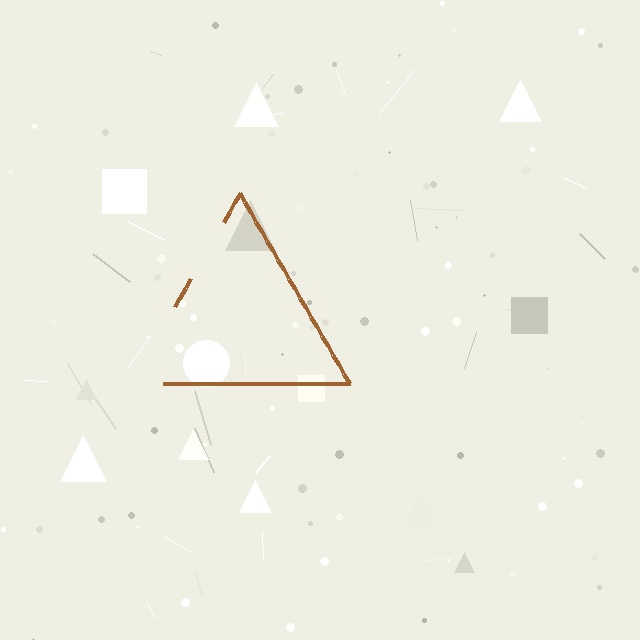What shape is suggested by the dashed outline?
The dashed outline suggests a triangle.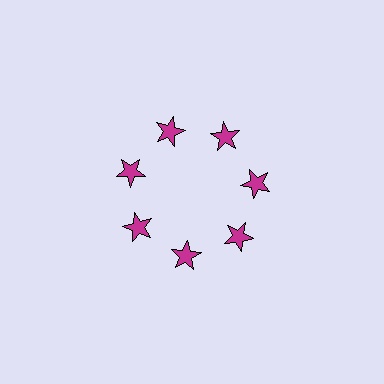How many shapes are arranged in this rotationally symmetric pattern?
There are 7 shapes, arranged in 7 groups of 1.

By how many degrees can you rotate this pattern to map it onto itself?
The pattern maps onto itself every 51 degrees of rotation.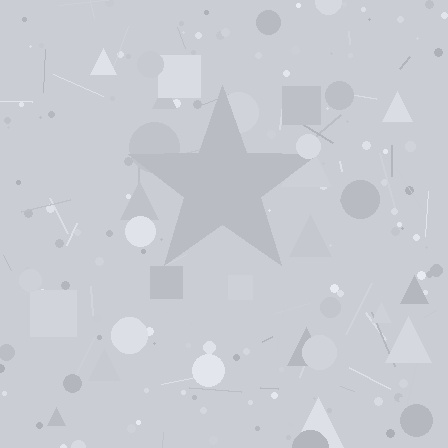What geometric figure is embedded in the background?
A star is embedded in the background.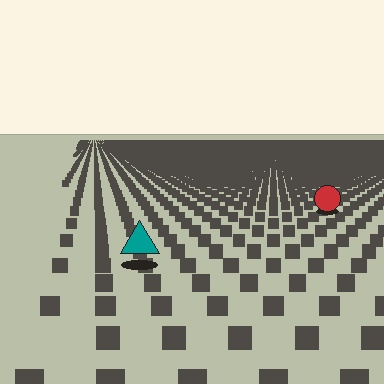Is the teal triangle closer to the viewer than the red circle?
Yes. The teal triangle is closer — you can tell from the texture gradient: the ground texture is coarser near it.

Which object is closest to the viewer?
The teal triangle is closest. The texture marks near it are larger and more spread out.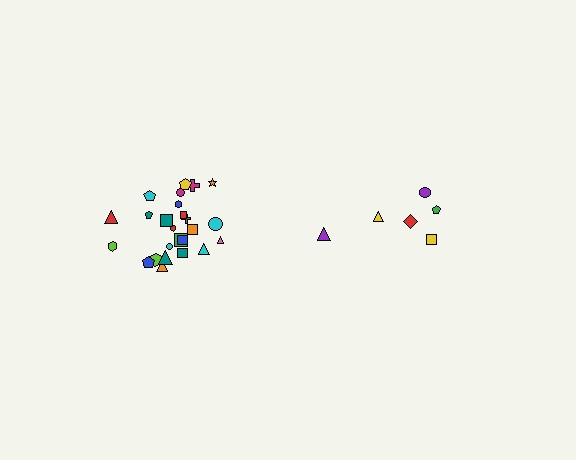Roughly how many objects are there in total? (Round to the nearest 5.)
Roughly 30 objects in total.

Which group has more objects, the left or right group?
The left group.